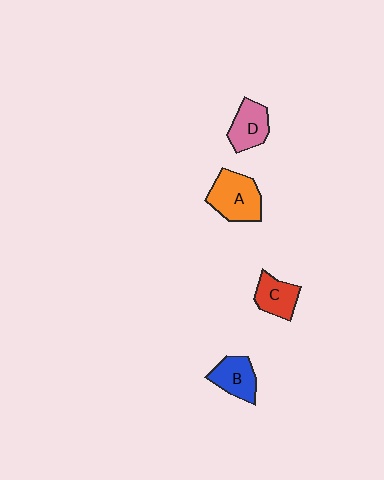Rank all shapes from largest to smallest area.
From largest to smallest: A (orange), D (pink), B (blue), C (red).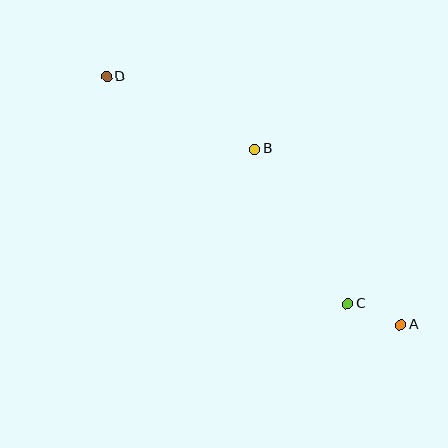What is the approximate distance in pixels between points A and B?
The distance between A and B is approximately 228 pixels.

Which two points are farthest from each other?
Points A and D are farthest from each other.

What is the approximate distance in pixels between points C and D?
The distance between C and D is approximately 331 pixels.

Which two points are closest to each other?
Points A and C are closest to each other.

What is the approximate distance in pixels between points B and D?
The distance between B and D is approximately 165 pixels.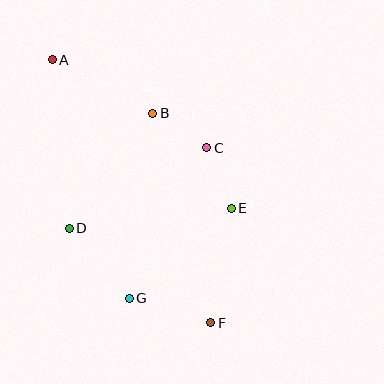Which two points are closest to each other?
Points B and C are closest to each other.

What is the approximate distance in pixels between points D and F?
The distance between D and F is approximately 170 pixels.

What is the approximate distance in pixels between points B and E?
The distance between B and E is approximately 123 pixels.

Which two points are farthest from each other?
Points A and F are farthest from each other.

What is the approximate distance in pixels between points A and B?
The distance between A and B is approximately 114 pixels.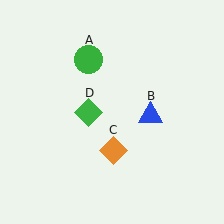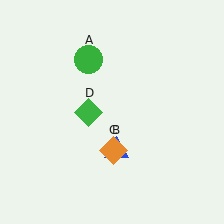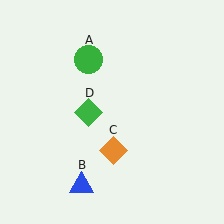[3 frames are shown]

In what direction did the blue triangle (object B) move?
The blue triangle (object B) moved down and to the left.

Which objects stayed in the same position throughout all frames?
Green circle (object A) and orange diamond (object C) and green diamond (object D) remained stationary.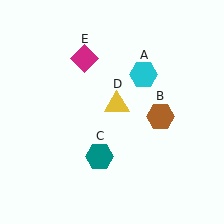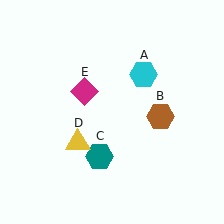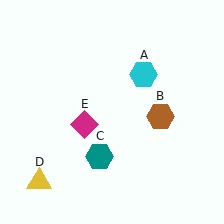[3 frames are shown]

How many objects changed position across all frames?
2 objects changed position: yellow triangle (object D), magenta diamond (object E).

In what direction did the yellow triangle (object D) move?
The yellow triangle (object D) moved down and to the left.